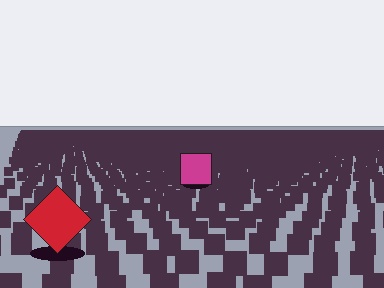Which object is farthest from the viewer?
The magenta square is farthest from the viewer. It appears smaller and the ground texture around it is denser.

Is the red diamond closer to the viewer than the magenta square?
Yes. The red diamond is closer — you can tell from the texture gradient: the ground texture is coarser near it.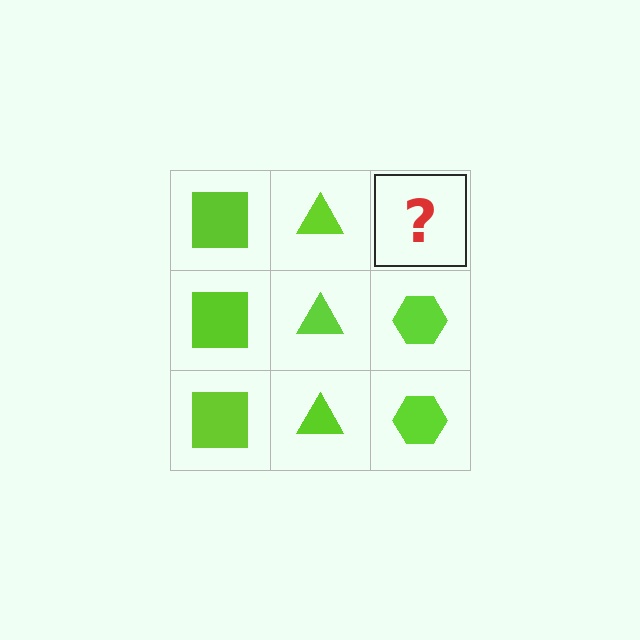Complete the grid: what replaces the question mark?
The question mark should be replaced with a lime hexagon.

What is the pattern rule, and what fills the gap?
The rule is that each column has a consistent shape. The gap should be filled with a lime hexagon.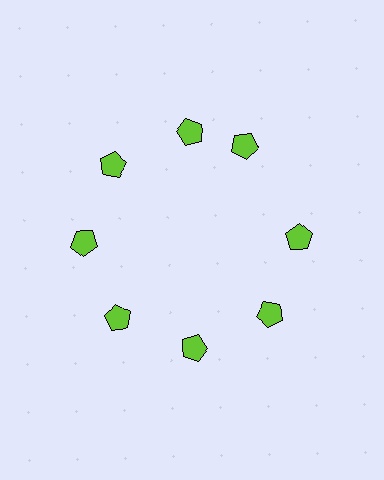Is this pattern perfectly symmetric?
No. The 8 lime pentagons are arranged in a ring, but one element near the 2 o'clock position is rotated out of alignment along the ring, breaking the 8-fold rotational symmetry.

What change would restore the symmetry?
The symmetry would be restored by rotating it back into even spacing with its neighbors so that all 8 pentagons sit at equal angles and equal distance from the center.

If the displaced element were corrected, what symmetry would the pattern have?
It would have 8-fold rotational symmetry — the pattern would map onto itself every 45 degrees.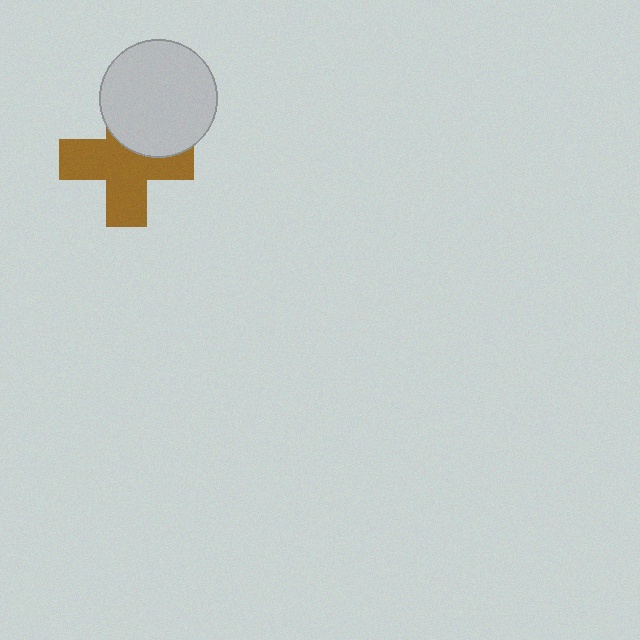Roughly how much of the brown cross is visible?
Most of it is visible (roughly 68%).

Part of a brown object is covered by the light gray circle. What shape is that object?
It is a cross.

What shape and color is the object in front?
The object in front is a light gray circle.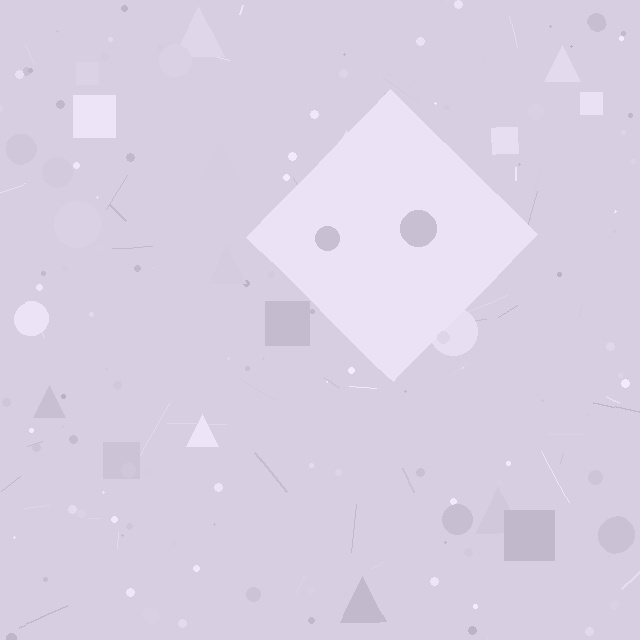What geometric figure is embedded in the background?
A diamond is embedded in the background.